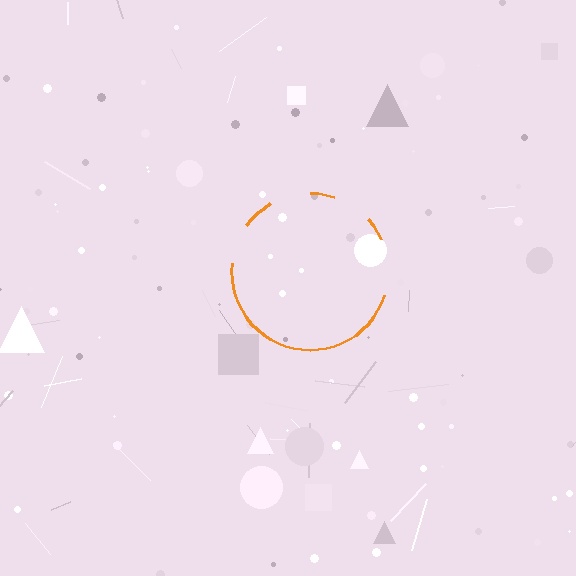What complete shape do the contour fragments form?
The contour fragments form a circle.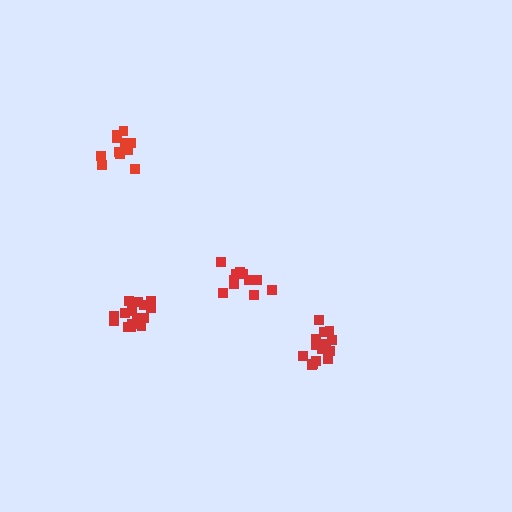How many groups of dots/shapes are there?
There are 4 groups.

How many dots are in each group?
Group 1: 16 dots, Group 2: 16 dots, Group 3: 11 dots, Group 4: 13 dots (56 total).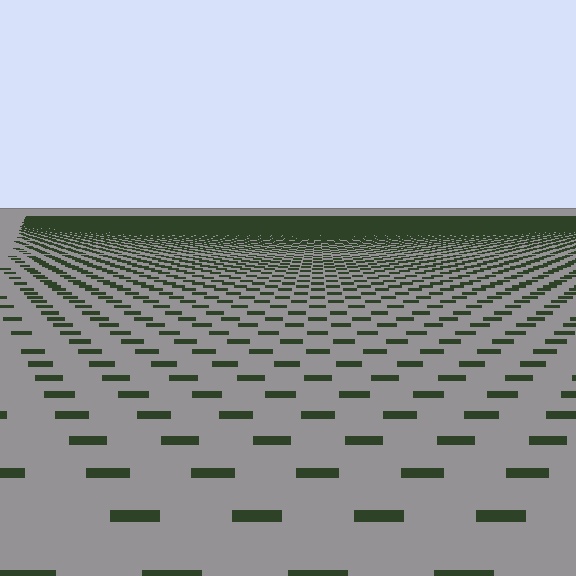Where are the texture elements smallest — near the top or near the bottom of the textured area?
Near the top.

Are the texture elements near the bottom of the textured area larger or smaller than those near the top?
Larger. Near the bottom, elements are closer to the viewer and appear at a bigger on-screen size.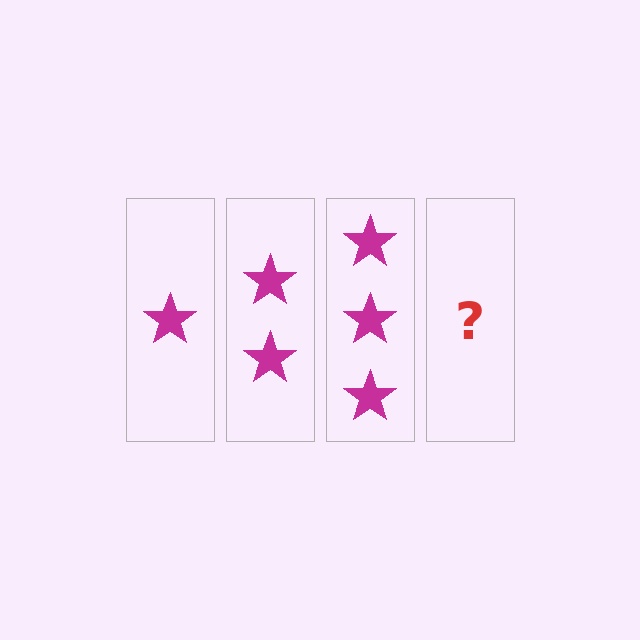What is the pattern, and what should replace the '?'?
The pattern is that each step adds one more star. The '?' should be 4 stars.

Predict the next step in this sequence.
The next step is 4 stars.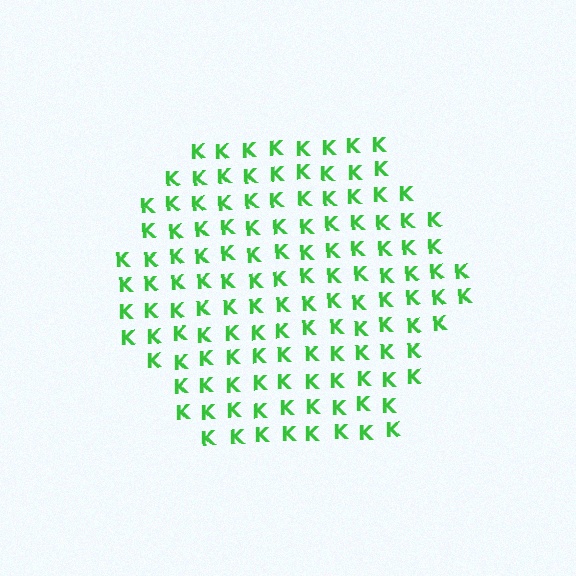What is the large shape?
The large shape is a hexagon.